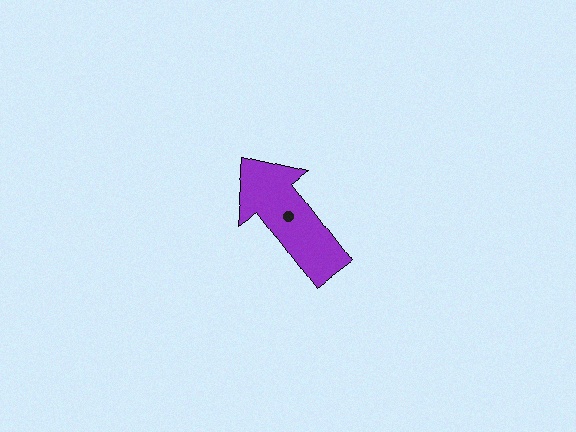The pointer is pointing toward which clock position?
Roughly 11 o'clock.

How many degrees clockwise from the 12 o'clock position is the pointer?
Approximately 323 degrees.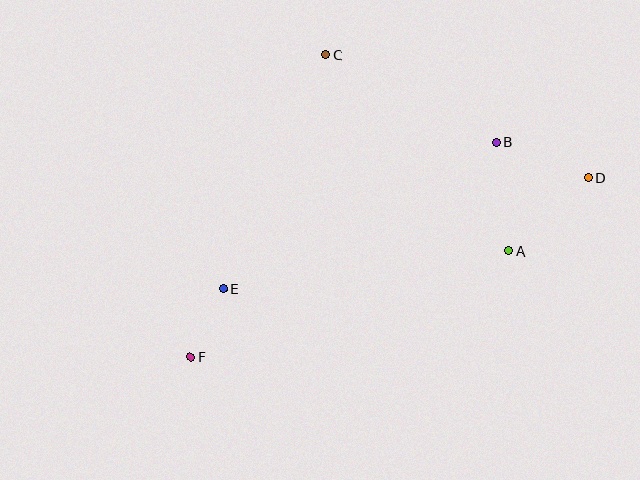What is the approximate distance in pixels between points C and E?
The distance between C and E is approximately 256 pixels.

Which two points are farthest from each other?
Points D and F are farthest from each other.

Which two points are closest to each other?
Points E and F are closest to each other.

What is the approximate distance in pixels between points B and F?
The distance between B and F is approximately 373 pixels.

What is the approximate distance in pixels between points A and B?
The distance between A and B is approximately 110 pixels.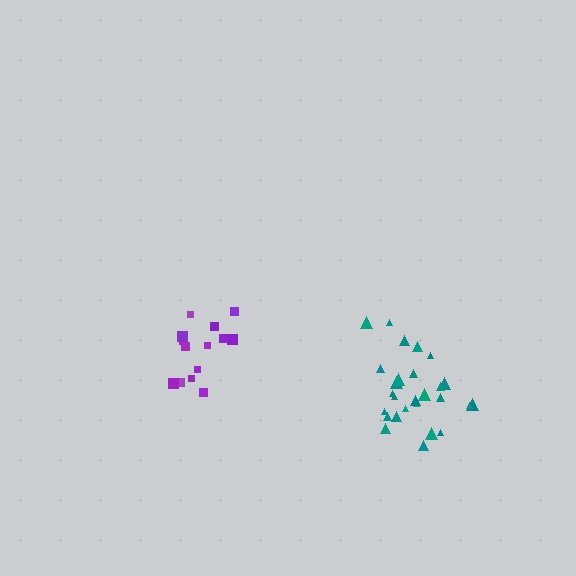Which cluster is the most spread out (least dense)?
Purple.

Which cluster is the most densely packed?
Teal.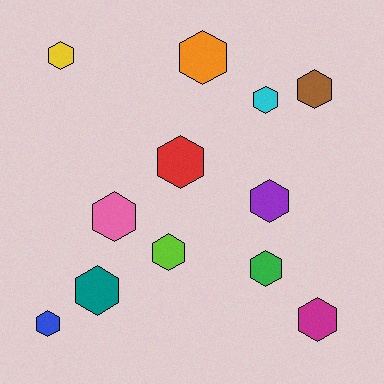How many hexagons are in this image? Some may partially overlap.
There are 12 hexagons.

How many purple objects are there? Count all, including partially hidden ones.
There is 1 purple object.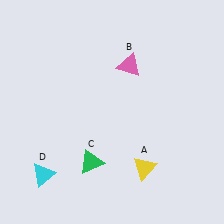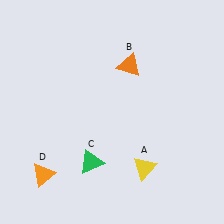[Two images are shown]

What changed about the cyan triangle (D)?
In Image 1, D is cyan. In Image 2, it changed to orange.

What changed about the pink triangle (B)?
In Image 1, B is pink. In Image 2, it changed to orange.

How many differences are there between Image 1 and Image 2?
There are 2 differences between the two images.